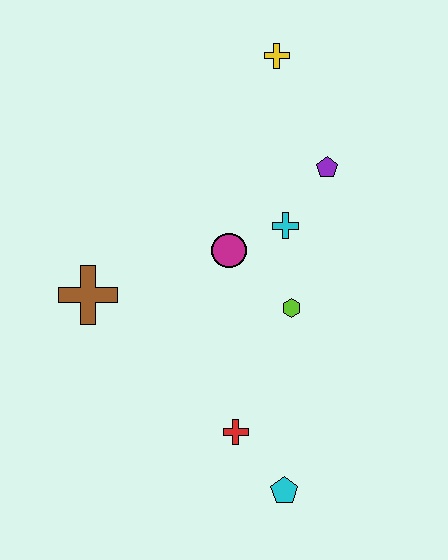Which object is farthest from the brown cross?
The yellow cross is farthest from the brown cross.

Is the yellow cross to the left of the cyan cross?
Yes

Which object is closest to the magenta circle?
The cyan cross is closest to the magenta circle.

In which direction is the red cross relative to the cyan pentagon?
The red cross is above the cyan pentagon.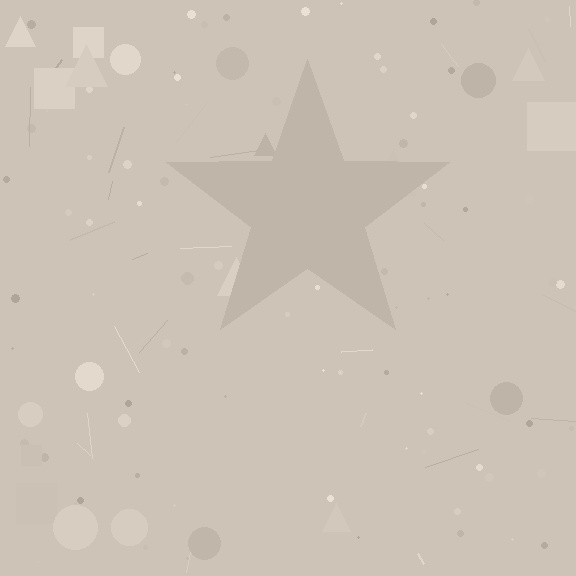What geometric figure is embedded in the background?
A star is embedded in the background.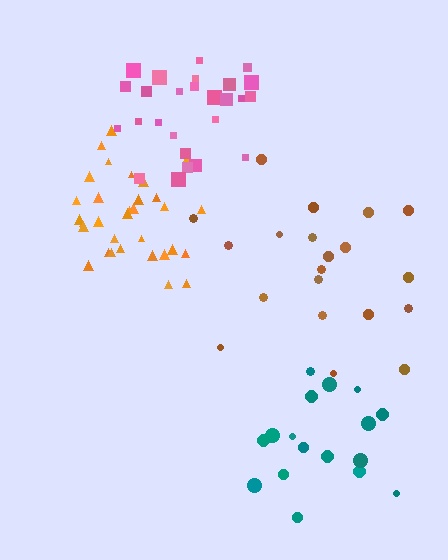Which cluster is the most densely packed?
Pink.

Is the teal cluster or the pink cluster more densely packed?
Pink.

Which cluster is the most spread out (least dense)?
Brown.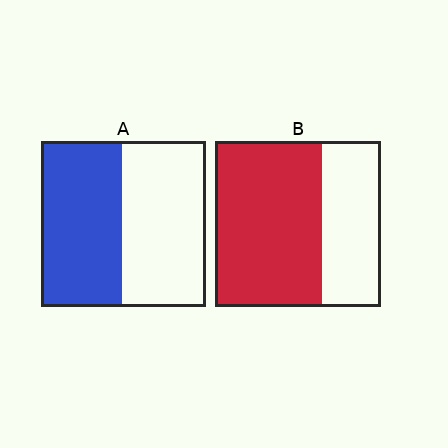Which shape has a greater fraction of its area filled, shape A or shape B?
Shape B.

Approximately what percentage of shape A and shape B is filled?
A is approximately 50% and B is approximately 65%.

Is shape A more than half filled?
Roughly half.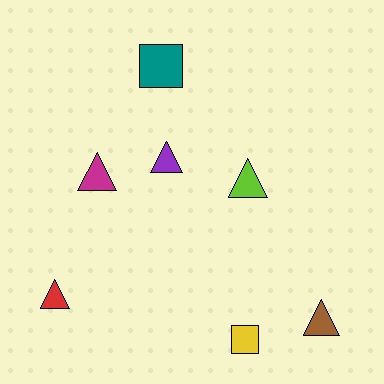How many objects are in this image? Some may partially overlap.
There are 7 objects.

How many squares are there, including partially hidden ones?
There are 2 squares.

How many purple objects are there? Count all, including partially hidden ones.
There is 1 purple object.